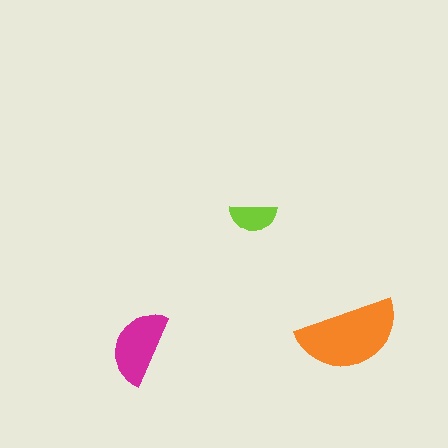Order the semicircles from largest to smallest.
the orange one, the magenta one, the lime one.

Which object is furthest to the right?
The orange semicircle is rightmost.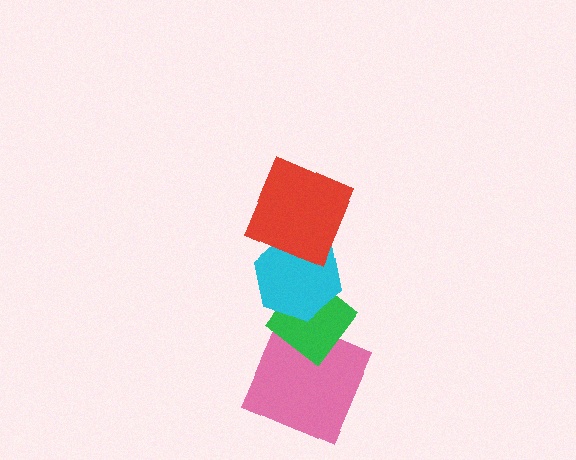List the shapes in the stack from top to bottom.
From top to bottom: the red square, the cyan hexagon, the green diamond, the pink square.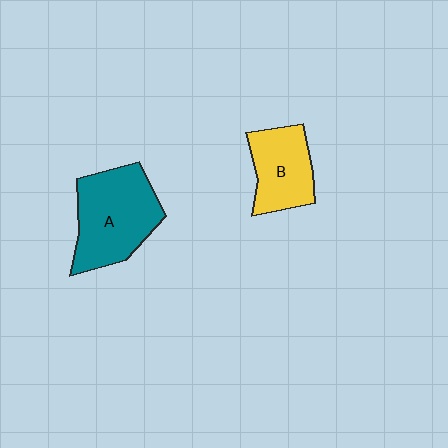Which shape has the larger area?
Shape A (teal).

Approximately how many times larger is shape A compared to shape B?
Approximately 1.5 times.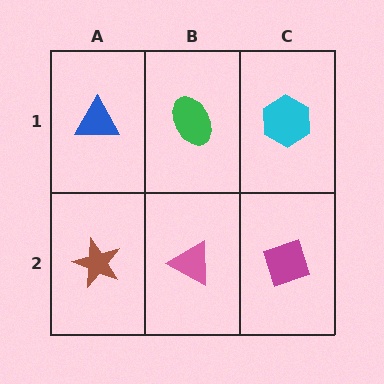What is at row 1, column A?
A blue triangle.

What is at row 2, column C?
A magenta diamond.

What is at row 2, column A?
A brown star.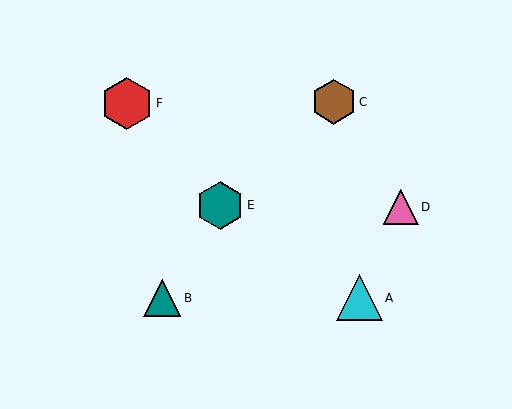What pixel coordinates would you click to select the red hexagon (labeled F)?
Click at (127, 103) to select the red hexagon F.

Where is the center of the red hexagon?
The center of the red hexagon is at (127, 103).